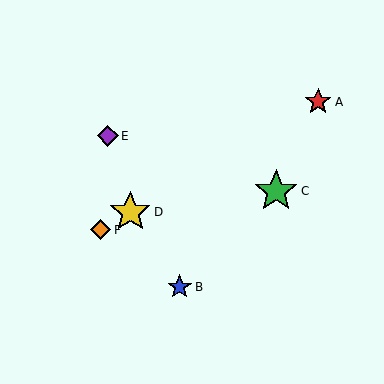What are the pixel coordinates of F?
Object F is at (101, 230).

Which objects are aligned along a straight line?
Objects A, D, F are aligned along a straight line.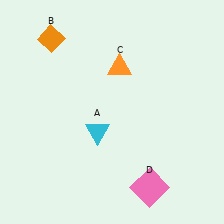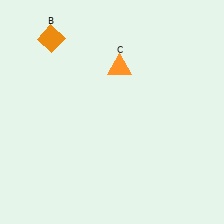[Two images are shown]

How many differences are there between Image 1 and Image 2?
There are 2 differences between the two images.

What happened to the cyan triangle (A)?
The cyan triangle (A) was removed in Image 2. It was in the bottom-left area of Image 1.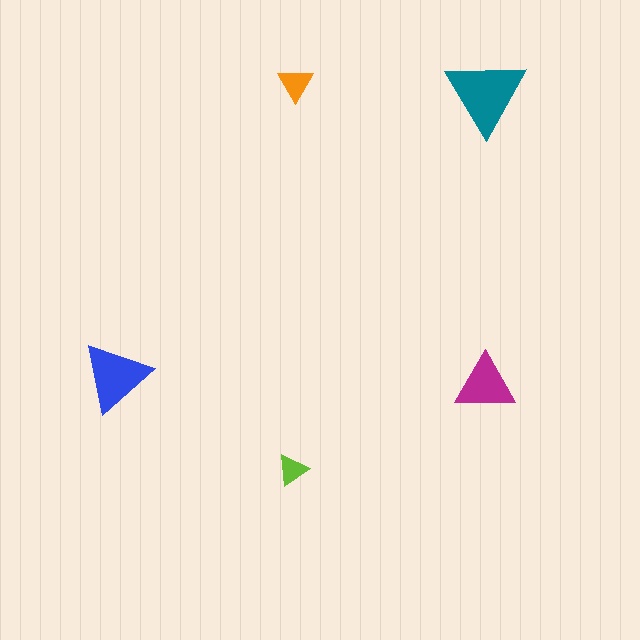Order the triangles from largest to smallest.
the teal one, the blue one, the magenta one, the orange one, the lime one.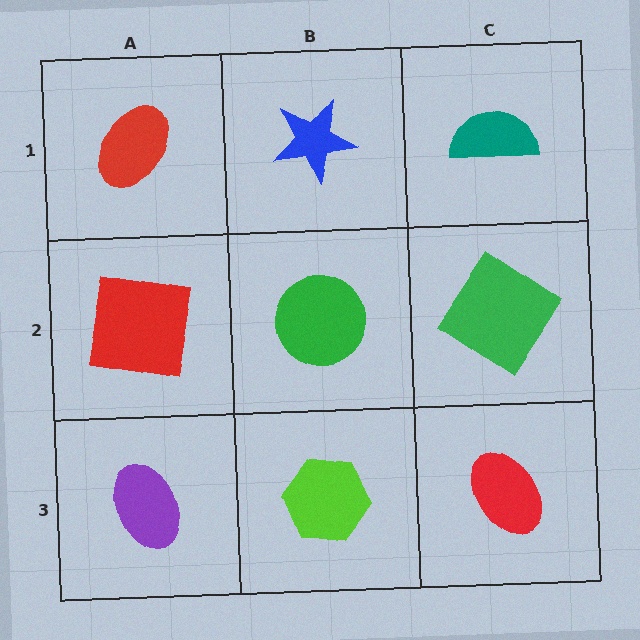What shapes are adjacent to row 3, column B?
A green circle (row 2, column B), a purple ellipse (row 3, column A), a red ellipse (row 3, column C).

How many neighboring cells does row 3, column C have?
2.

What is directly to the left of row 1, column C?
A blue star.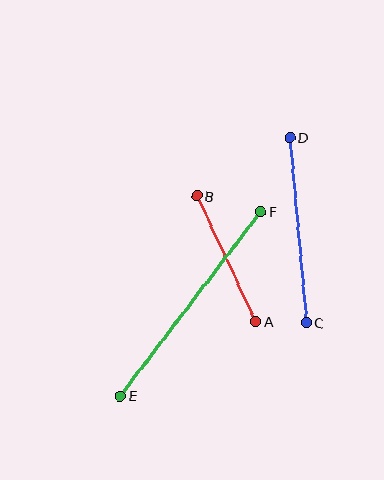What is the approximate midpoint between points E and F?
The midpoint is at approximately (191, 304) pixels.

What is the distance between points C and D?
The distance is approximately 186 pixels.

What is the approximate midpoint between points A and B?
The midpoint is at approximately (227, 259) pixels.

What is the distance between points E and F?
The distance is approximately 232 pixels.